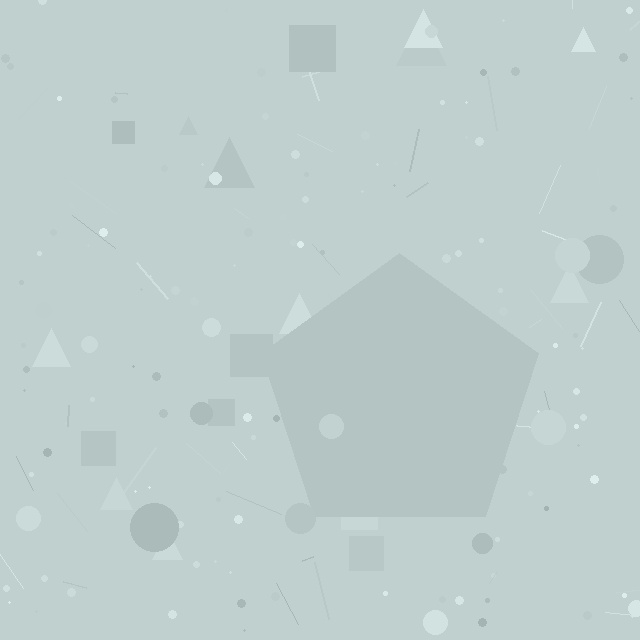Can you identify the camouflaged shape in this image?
The camouflaged shape is a pentagon.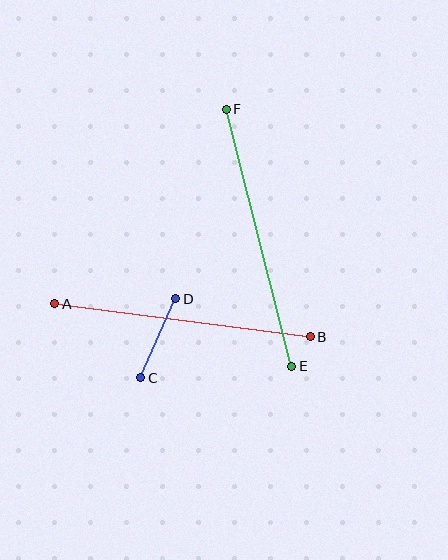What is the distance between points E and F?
The distance is approximately 265 pixels.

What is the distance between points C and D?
The distance is approximately 86 pixels.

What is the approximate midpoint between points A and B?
The midpoint is at approximately (183, 320) pixels.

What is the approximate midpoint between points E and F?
The midpoint is at approximately (259, 238) pixels.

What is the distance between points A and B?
The distance is approximately 258 pixels.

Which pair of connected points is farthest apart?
Points E and F are farthest apart.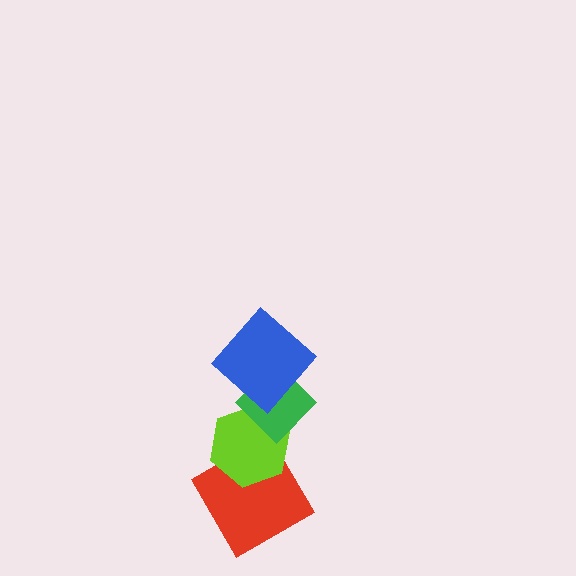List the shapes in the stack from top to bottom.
From top to bottom: the blue diamond, the green diamond, the lime hexagon, the red diamond.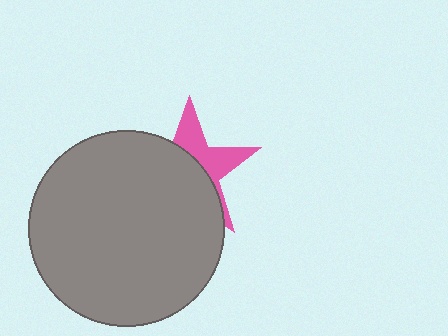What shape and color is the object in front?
The object in front is a gray circle.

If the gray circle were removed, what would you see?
You would see the complete pink star.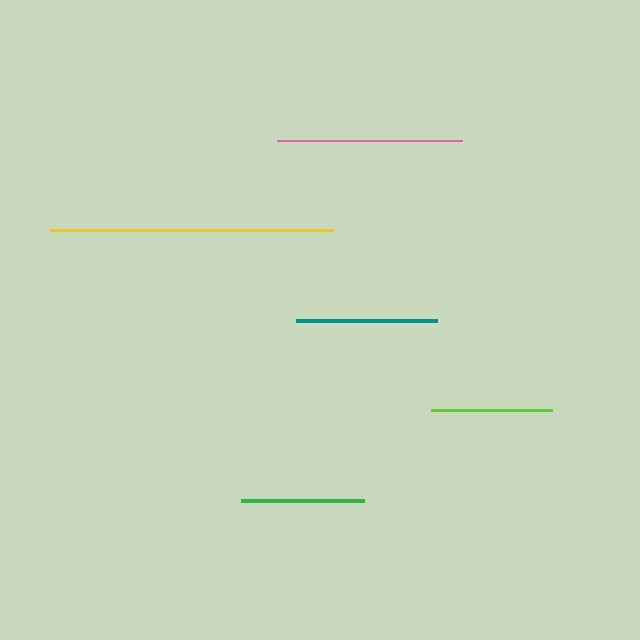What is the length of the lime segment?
The lime segment is approximately 121 pixels long.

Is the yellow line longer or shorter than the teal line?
The yellow line is longer than the teal line.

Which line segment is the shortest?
The lime line is the shortest at approximately 121 pixels.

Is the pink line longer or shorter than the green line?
The pink line is longer than the green line.